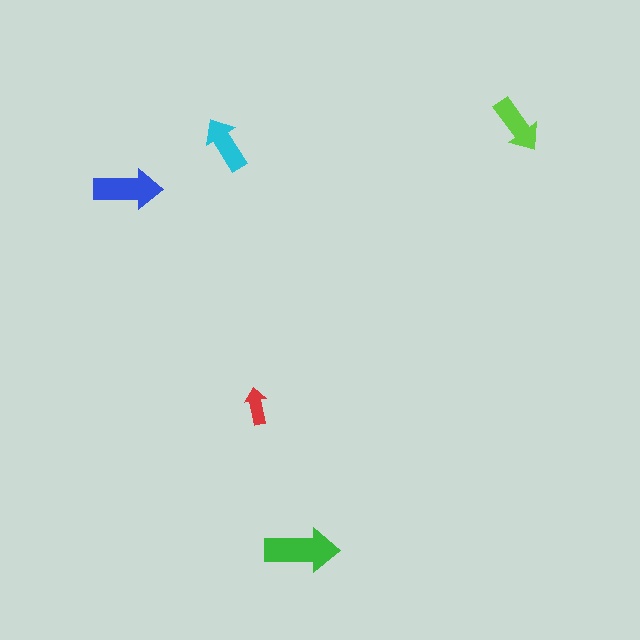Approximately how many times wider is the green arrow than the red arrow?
About 2 times wider.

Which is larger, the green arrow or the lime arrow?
The green one.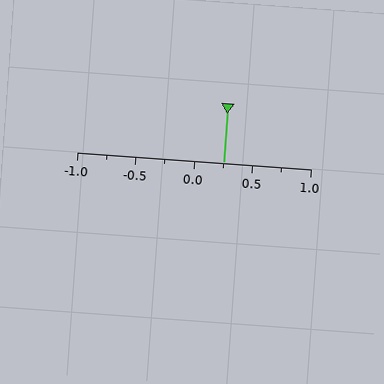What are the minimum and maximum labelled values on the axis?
The axis runs from -1.0 to 1.0.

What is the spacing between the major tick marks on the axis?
The major ticks are spaced 0.5 apart.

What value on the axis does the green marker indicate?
The marker indicates approximately 0.25.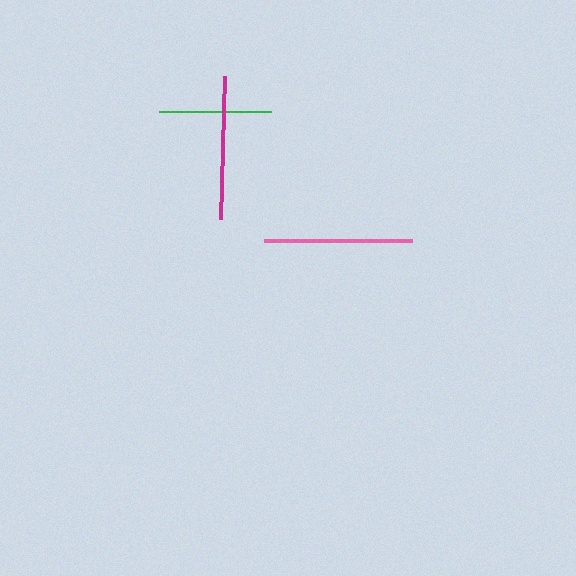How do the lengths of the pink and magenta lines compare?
The pink and magenta lines are approximately the same length.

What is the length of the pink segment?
The pink segment is approximately 148 pixels long.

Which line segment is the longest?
The pink line is the longest at approximately 148 pixels.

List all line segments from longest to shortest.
From longest to shortest: pink, magenta, green.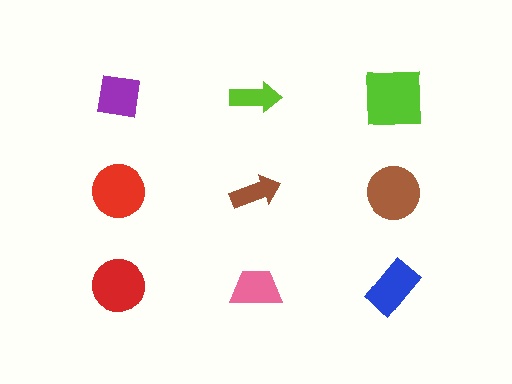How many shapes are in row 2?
3 shapes.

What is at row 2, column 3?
A brown circle.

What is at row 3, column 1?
A red circle.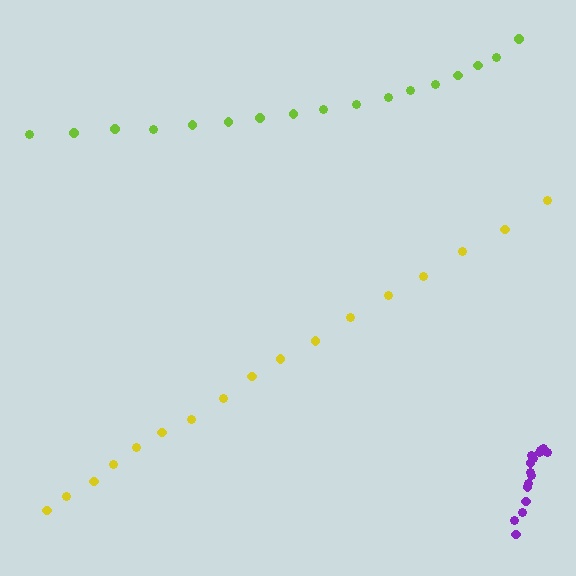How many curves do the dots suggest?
There are 3 distinct paths.